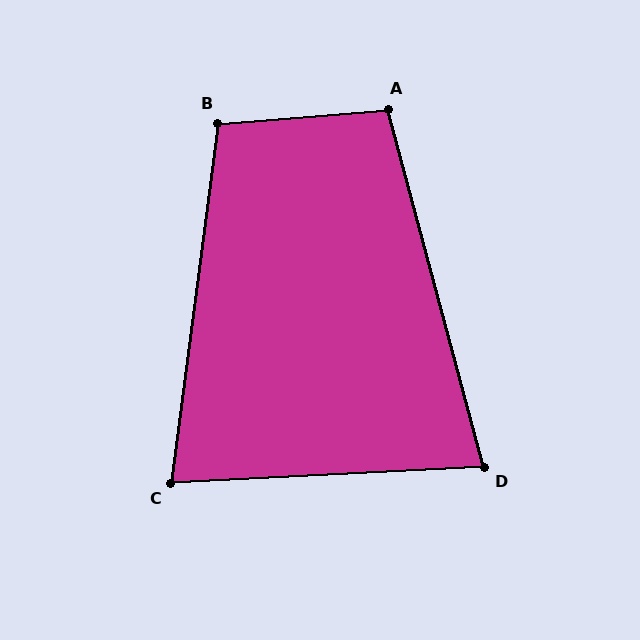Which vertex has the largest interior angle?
B, at approximately 102 degrees.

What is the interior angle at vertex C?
Approximately 80 degrees (acute).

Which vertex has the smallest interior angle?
D, at approximately 78 degrees.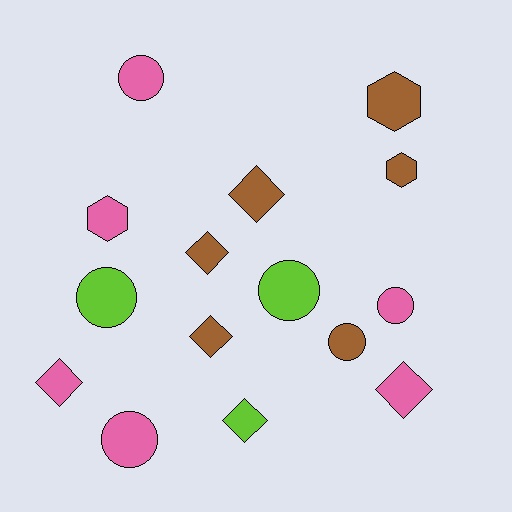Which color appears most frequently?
Brown, with 6 objects.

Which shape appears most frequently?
Diamond, with 6 objects.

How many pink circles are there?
There are 3 pink circles.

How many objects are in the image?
There are 15 objects.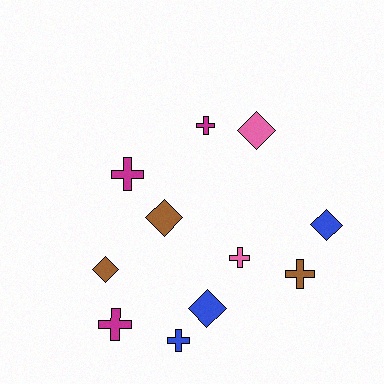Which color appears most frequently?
Blue, with 3 objects.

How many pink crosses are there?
There is 1 pink cross.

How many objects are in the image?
There are 11 objects.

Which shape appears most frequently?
Cross, with 6 objects.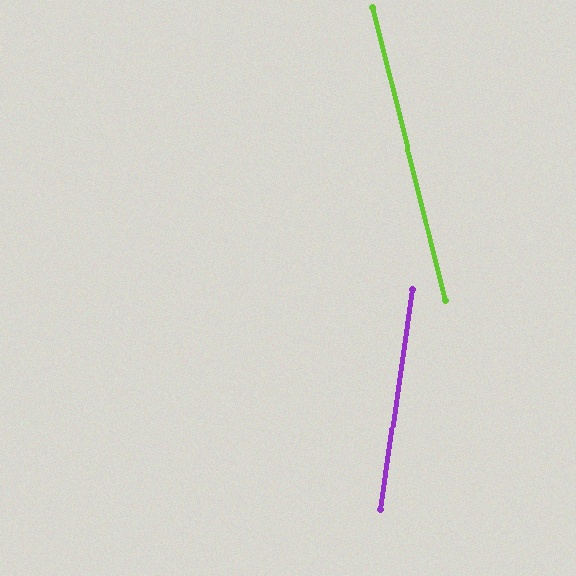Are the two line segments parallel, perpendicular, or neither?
Neither parallel nor perpendicular — they differ by about 22°.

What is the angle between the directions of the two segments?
Approximately 22 degrees.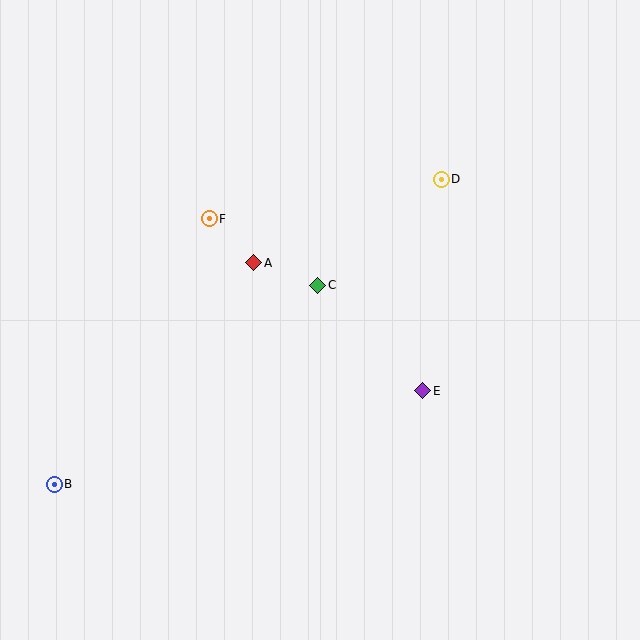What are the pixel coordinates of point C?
Point C is at (318, 285).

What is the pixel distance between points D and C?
The distance between D and C is 163 pixels.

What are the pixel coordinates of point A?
Point A is at (254, 263).